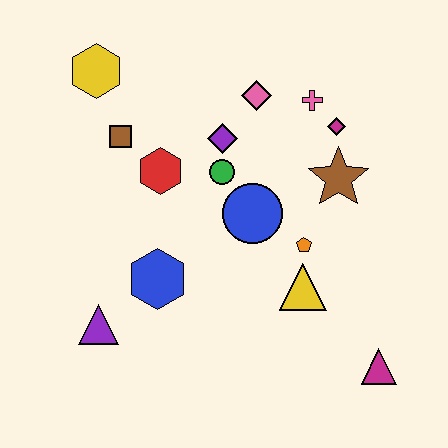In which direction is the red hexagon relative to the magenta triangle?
The red hexagon is to the left of the magenta triangle.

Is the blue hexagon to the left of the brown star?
Yes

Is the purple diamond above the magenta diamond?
No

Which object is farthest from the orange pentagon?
The yellow hexagon is farthest from the orange pentagon.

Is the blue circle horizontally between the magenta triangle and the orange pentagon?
No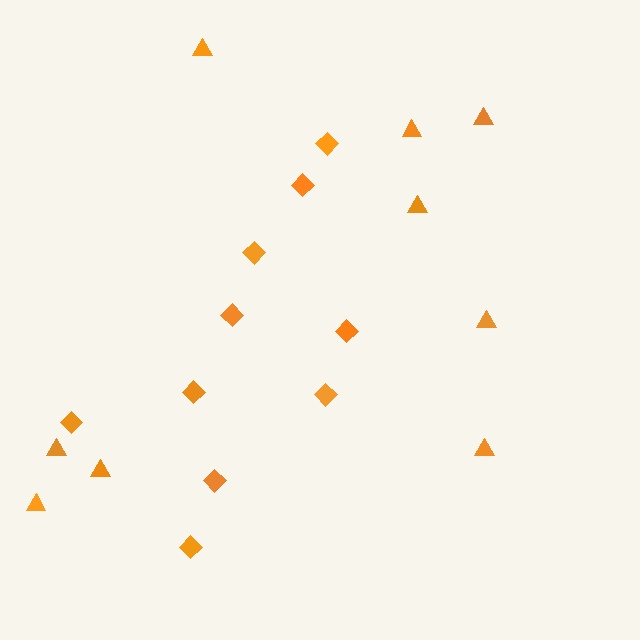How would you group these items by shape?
There are 2 groups: one group of triangles (9) and one group of diamonds (10).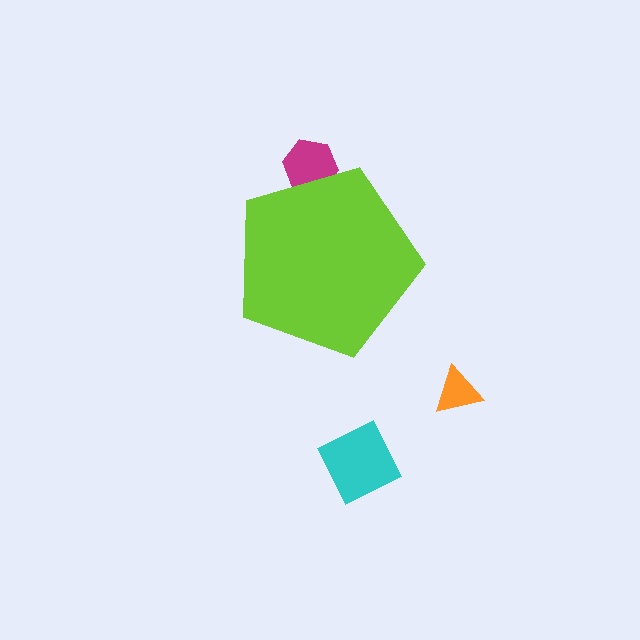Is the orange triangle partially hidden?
No, the orange triangle is fully visible.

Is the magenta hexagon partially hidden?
Yes, the magenta hexagon is partially hidden behind the lime pentagon.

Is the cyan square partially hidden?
No, the cyan square is fully visible.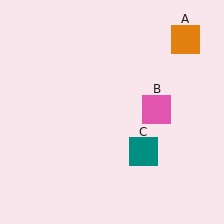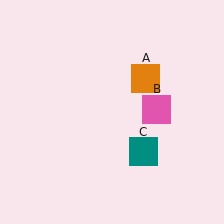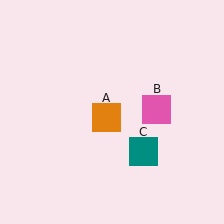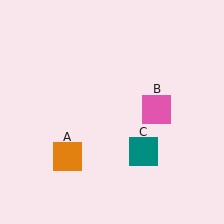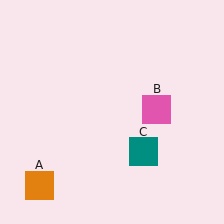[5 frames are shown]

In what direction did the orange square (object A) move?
The orange square (object A) moved down and to the left.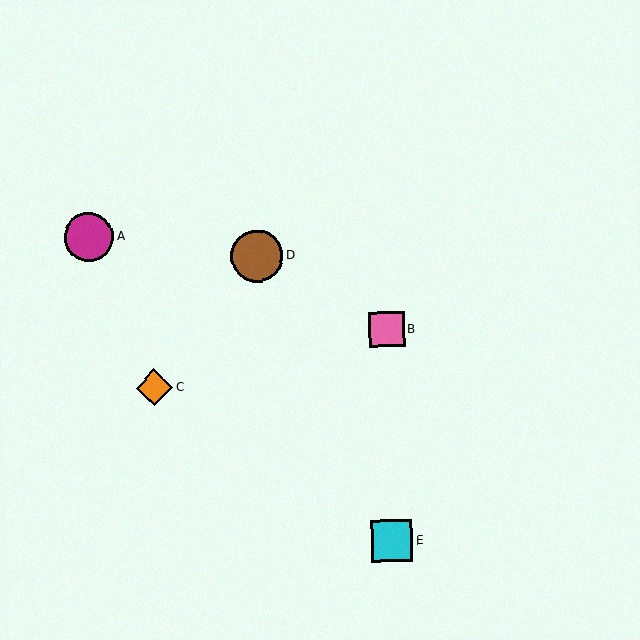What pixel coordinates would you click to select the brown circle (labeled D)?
Click at (257, 256) to select the brown circle D.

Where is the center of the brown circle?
The center of the brown circle is at (257, 256).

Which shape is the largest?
The brown circle (labeled D) is the largest.